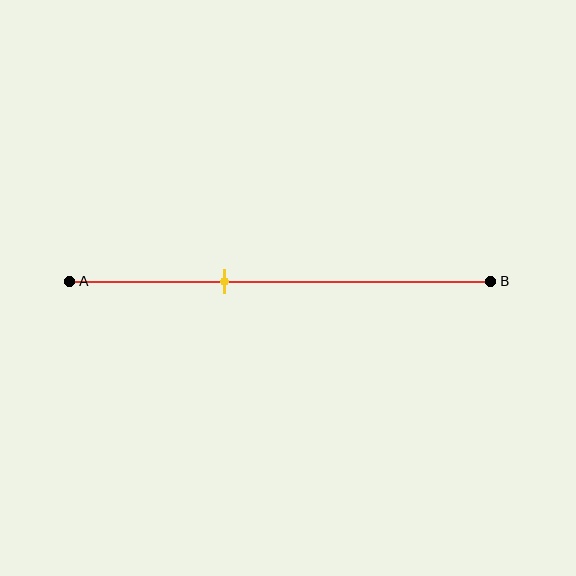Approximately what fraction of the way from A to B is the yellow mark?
The yellow mark is approximately 35% of the way from A to B.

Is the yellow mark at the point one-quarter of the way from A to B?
No, the mark is at about 35% from A, not at the 25% one-quarter point.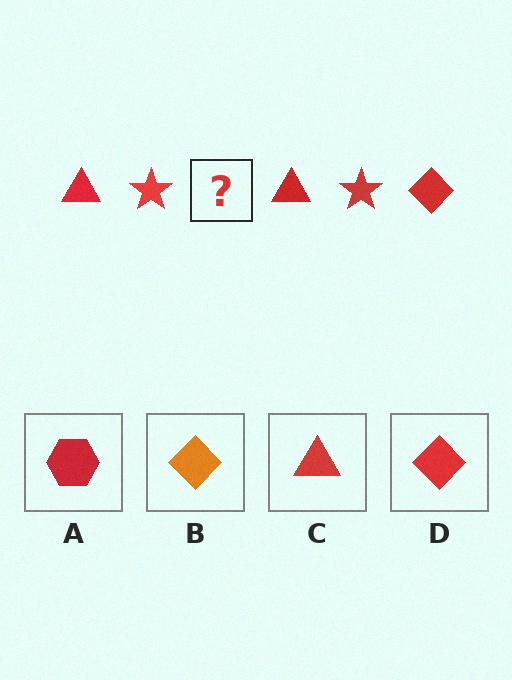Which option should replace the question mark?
Option D.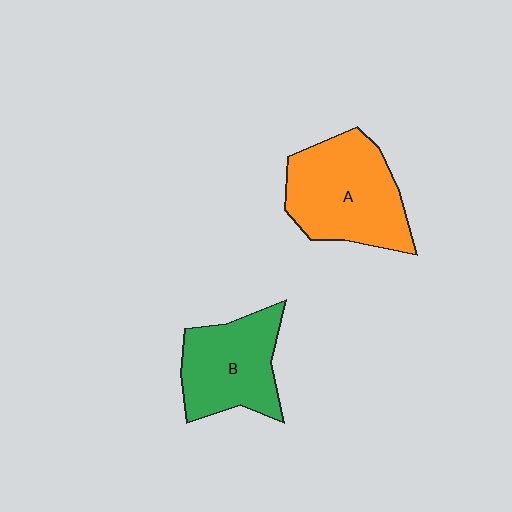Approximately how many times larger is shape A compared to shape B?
Approximately 1.2 times.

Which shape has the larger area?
Shape A (orange).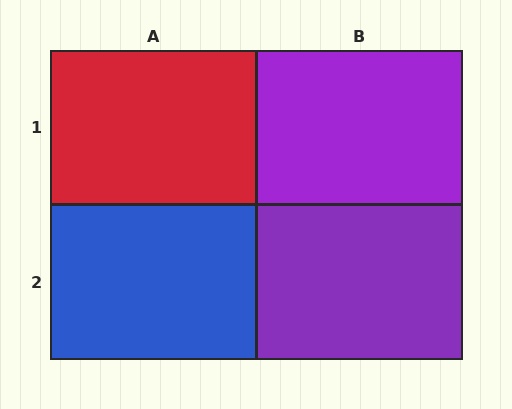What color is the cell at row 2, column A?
Blue.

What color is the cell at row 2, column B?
Purple.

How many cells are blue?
1 cell is blue.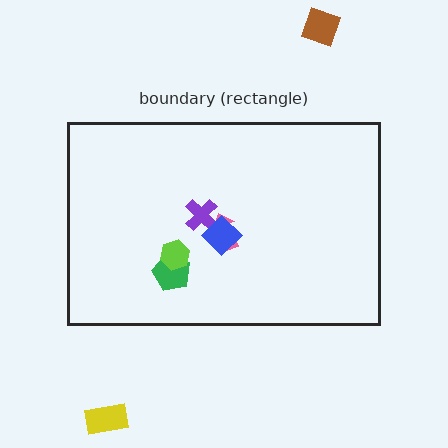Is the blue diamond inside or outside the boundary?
Inside.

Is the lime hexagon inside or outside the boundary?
Inside.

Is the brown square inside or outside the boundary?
Outside.